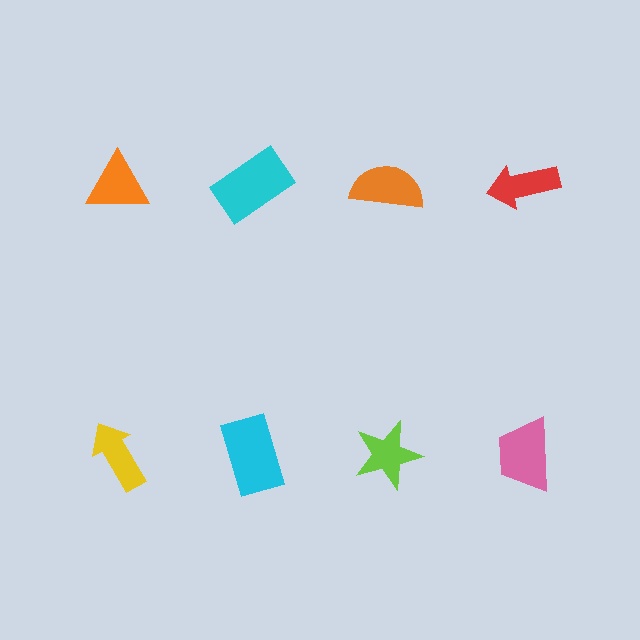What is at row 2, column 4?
A pink trapezoid.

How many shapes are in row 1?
4 shapes.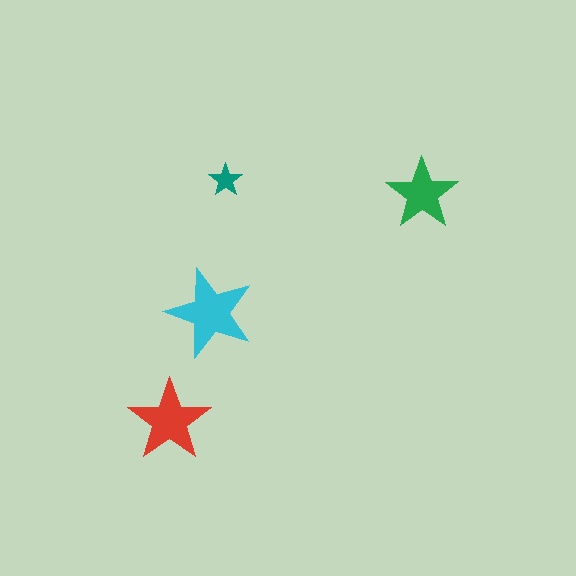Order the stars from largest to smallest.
the cyan one, the red one, the green one, the teal one.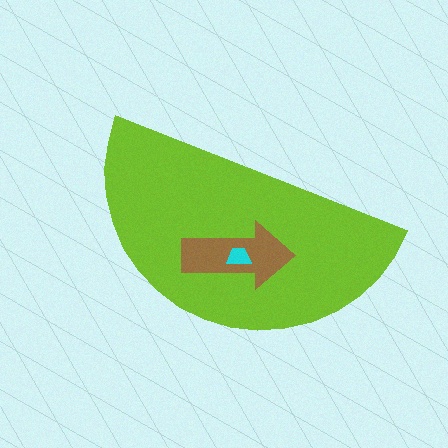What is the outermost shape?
The lime semicircle.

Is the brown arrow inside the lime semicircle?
Yes.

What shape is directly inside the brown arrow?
The cyan trapezoid.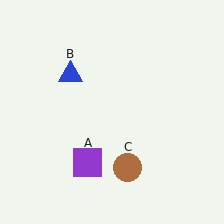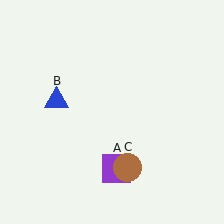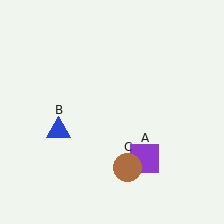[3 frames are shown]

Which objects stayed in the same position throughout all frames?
Brown circle (object C) remained stationary.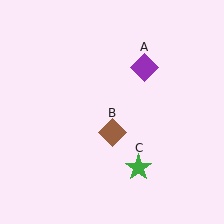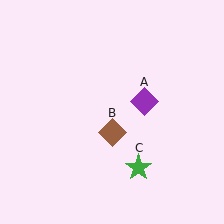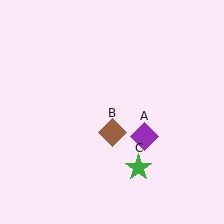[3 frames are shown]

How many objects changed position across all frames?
1 object changed position: purple diamond (object A).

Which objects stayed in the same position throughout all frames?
Brown diamond (object B) and green star (object C) remained stationary.